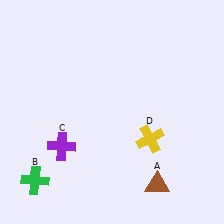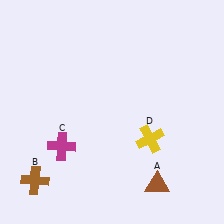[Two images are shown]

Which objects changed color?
B changed from green to brown. C changed from purple to magenta.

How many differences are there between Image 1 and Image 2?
There are 2 differences between the two images.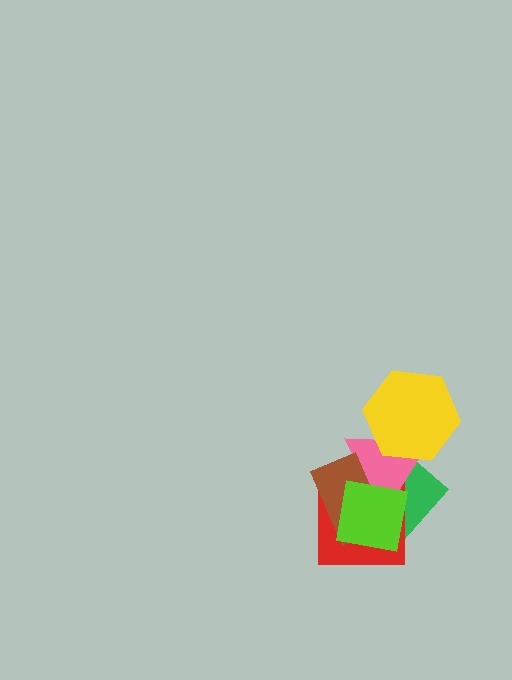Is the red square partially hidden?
Yes, it is partially covered by another shape.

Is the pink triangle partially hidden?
Yes, it is partially covered by another shape.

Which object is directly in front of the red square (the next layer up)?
The pink triangle is directly in front of the red square.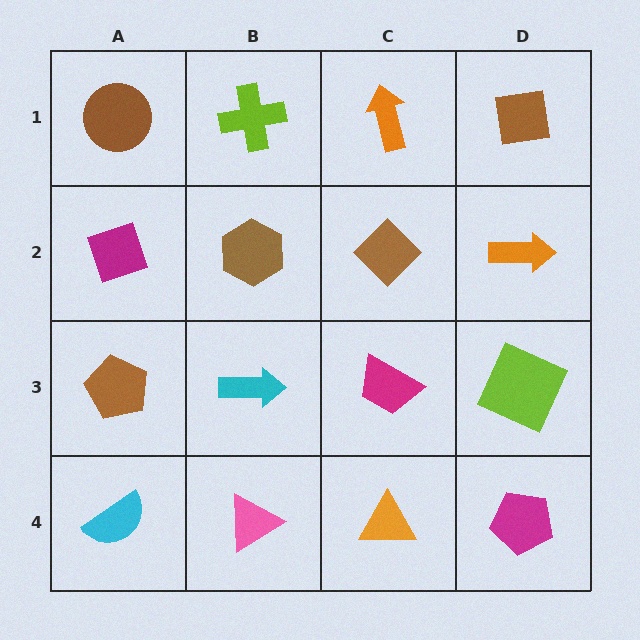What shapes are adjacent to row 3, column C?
A brown diamond (row 2, column C), an orange triangle (row 4, column C), a cyan arrow (row 3, column B), a lime square (row 3, column D).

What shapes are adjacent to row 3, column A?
A magenta diamond (row 2, column A), a cyan semicircle (row 4, column A), a cyan arrow (row 3, column B).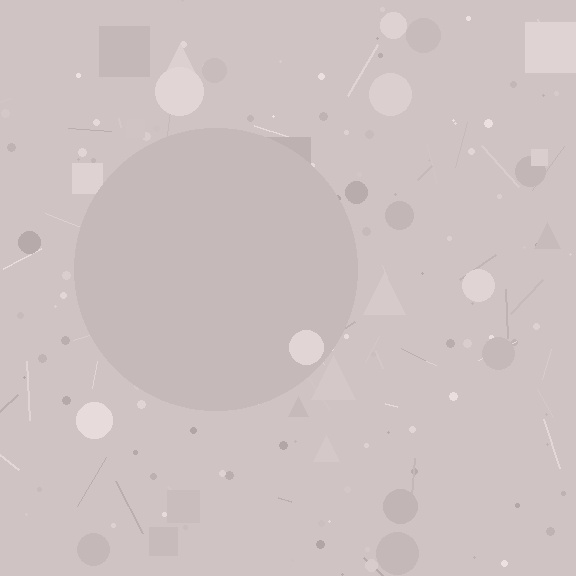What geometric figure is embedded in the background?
A circle is embedded in the background.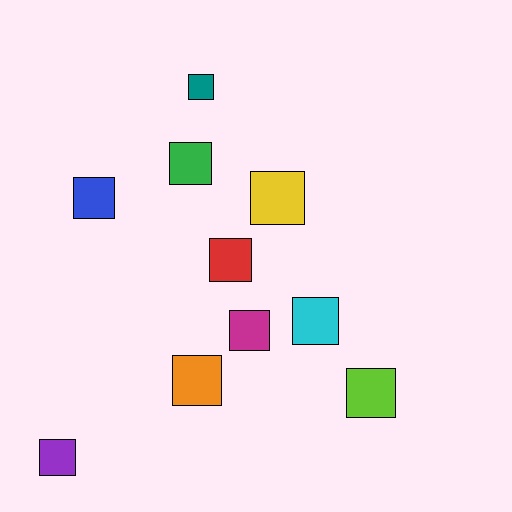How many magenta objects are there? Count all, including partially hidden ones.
There is 1 magenta object.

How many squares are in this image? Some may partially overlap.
There are 10 squares.